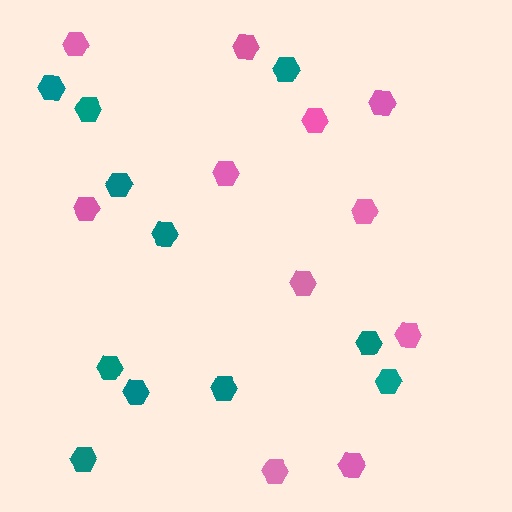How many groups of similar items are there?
There are 2 groups: one group of pink hexagons (11) and one group of teal hexagons (11).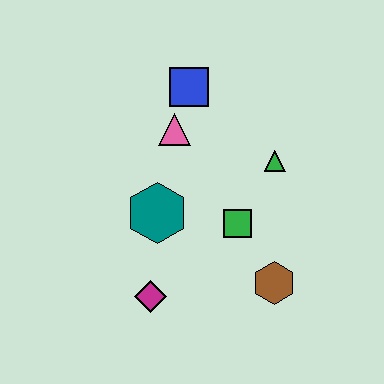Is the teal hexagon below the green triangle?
Yes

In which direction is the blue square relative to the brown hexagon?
The blue square is above the brown hexagon.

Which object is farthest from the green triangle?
The magenta diamond is farthest from the green triangle.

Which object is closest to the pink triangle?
The blue square is closest to the pink triangle.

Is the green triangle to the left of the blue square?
No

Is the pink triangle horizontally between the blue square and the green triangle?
No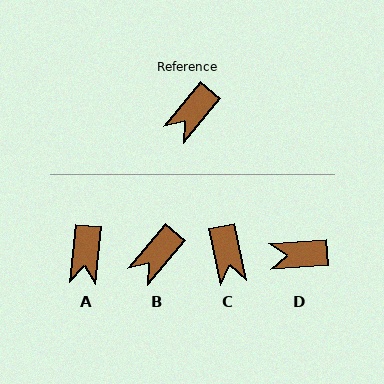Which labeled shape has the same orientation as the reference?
B.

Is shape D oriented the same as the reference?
No, it is off by about 47 degrees.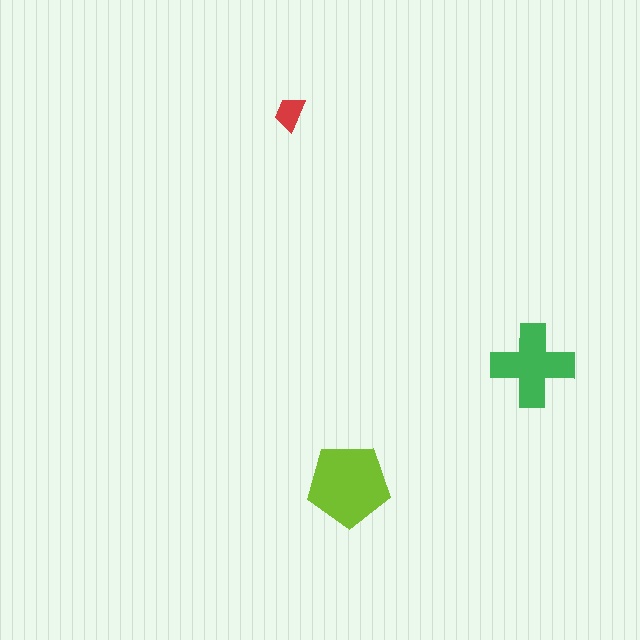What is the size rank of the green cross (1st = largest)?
2nd.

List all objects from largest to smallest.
The lime pentagon, the green cross, the red trapezoid.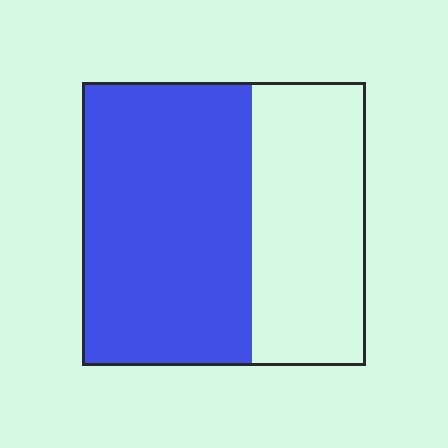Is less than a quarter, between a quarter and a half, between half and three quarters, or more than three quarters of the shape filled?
Between half and three quarters.